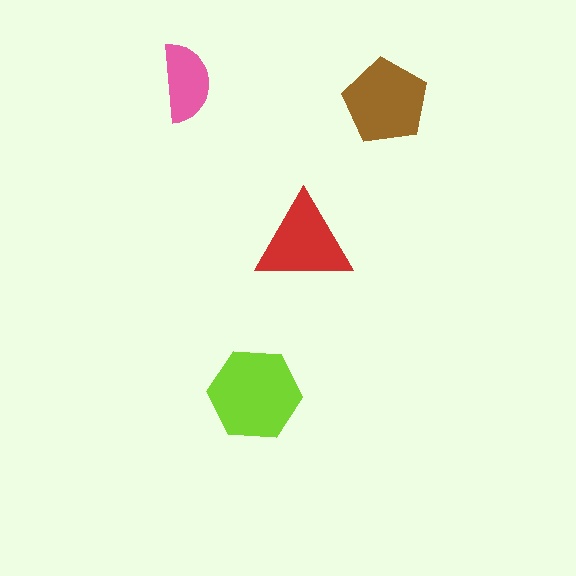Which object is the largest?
The lime hexagon.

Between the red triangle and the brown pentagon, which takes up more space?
The brown pentagon.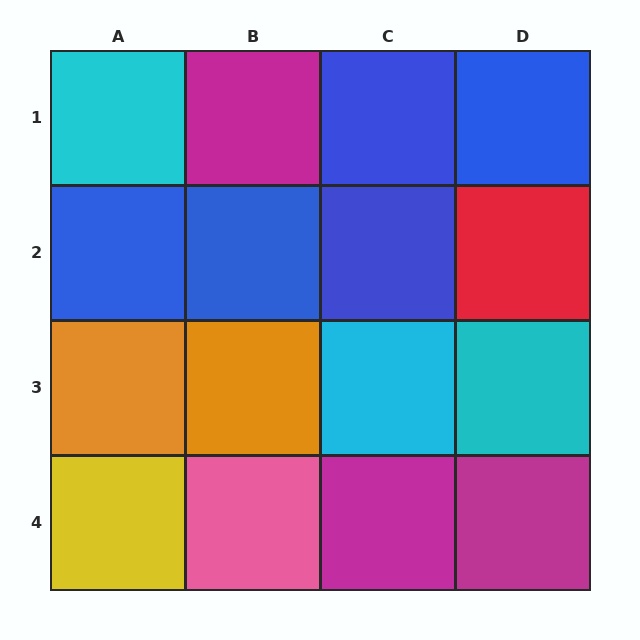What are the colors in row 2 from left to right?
Blue, blue, blue, red.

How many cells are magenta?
3 cells are magenta.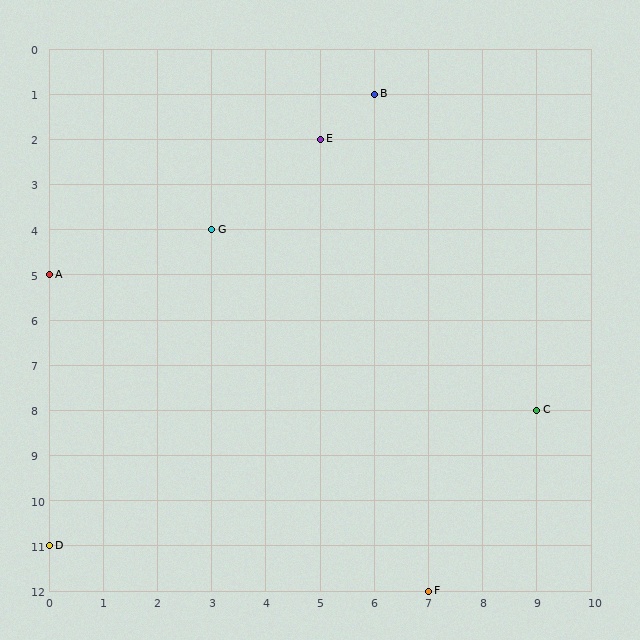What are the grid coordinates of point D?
Point D is at grid coordinates (0, 11).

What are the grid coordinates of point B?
Point B is at grid coordinates (6, 1).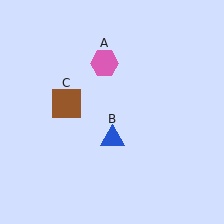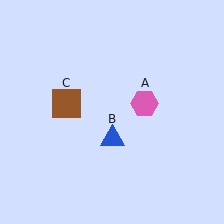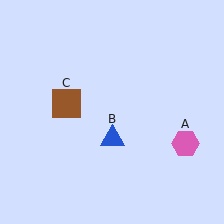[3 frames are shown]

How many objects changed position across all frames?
1 object changed position: pink hexagon (object A).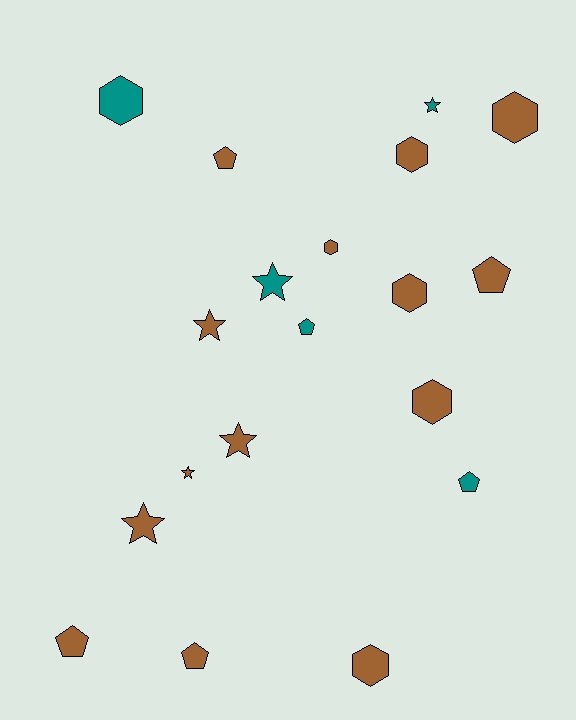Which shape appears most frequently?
Hexagon, with 7 objects.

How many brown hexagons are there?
There are 6 brown hexagons.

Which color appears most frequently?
Brown, with 14 objects.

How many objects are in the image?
There are 19 objects.